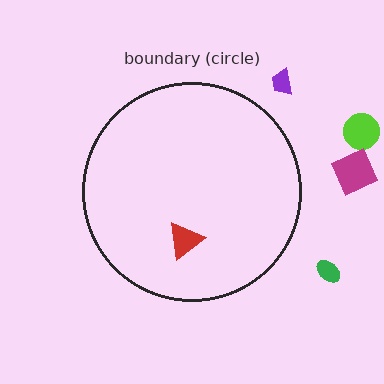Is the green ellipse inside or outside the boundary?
Outside.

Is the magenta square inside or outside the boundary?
Outside.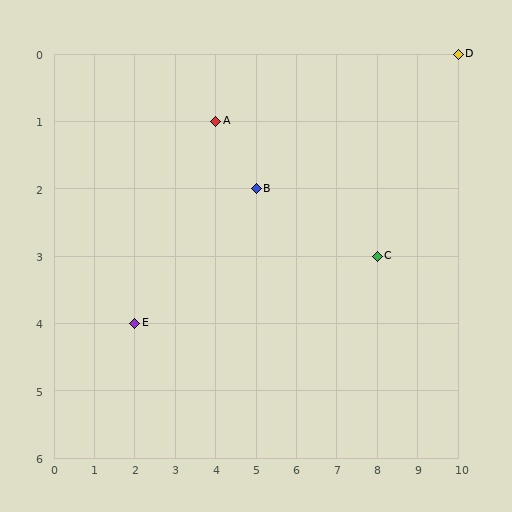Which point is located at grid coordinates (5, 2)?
Point B is at (5, 2).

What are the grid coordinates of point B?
Point B is at grid coordinates (5, 2).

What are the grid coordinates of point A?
Point A is at grid coordinates (4, 1).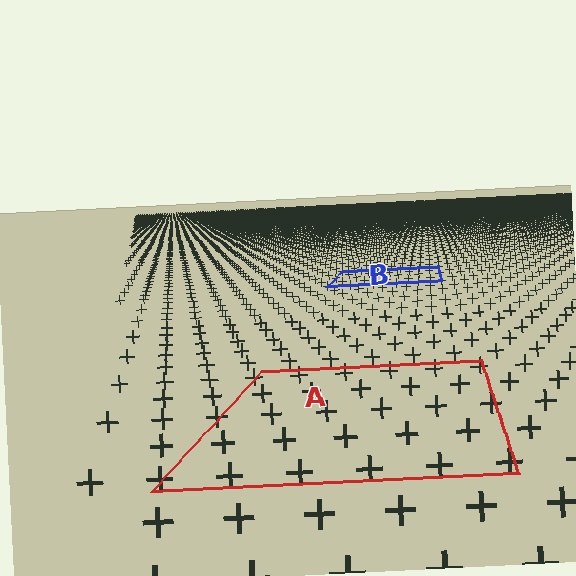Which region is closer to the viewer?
Region A is closer. The texture elements there are larger and more spread out.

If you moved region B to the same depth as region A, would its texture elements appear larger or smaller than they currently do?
They would appear larger. At a closer depth, the same texture elements are projected at a bigger on-screen size.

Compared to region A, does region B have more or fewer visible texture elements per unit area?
Region B has more texture elements per unit area — they are packed more densely because it is farther away.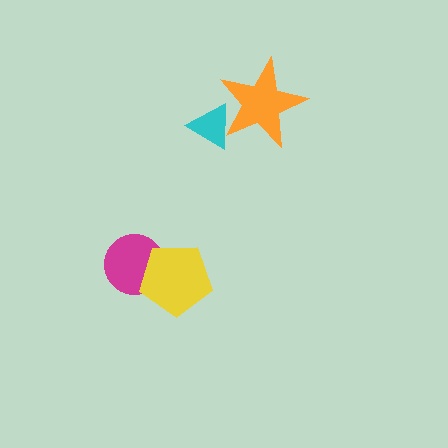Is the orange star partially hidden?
No, no other shape covers it.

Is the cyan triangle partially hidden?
Yes, it is partially covered by another shape.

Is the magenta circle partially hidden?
Yes, it is partially covered by another shape.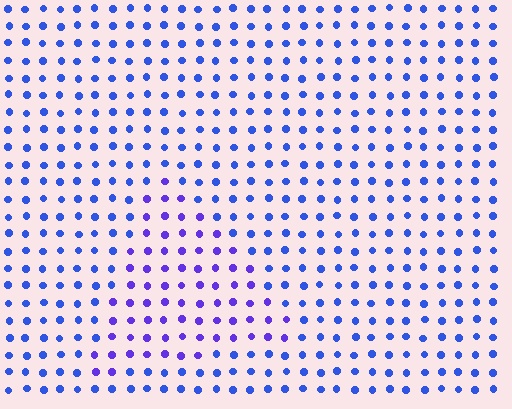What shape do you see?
I see a triangle.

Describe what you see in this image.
The image is filled with small blue elements in a uniform arrangement. A triangle-shaped region is visible where the elements are tinted to a slightly different hue, forming a subtle color boundary.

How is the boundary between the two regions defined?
The boundary is defined purely by a slight shift in hue (about 29 degrees). Spacing, size, and orientation are identical on both sides.